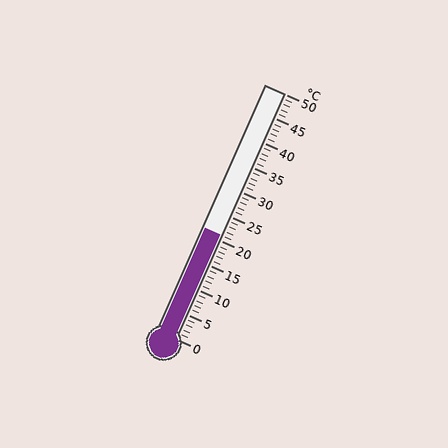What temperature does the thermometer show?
The thermometer shows approximately 21°C.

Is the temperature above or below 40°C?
The temperature is below 40°C.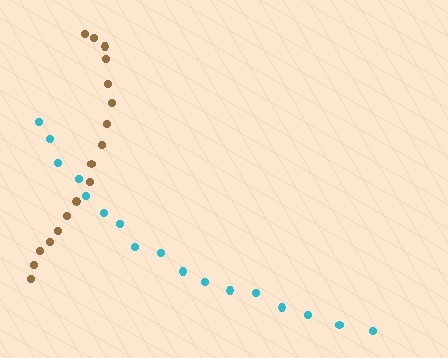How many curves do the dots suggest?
There are 2 distinct paths.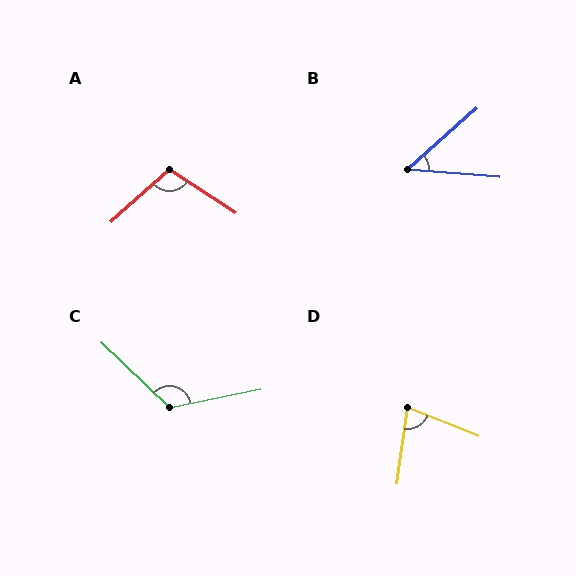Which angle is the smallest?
B, at approximately 47 degrees.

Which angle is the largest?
C, at approximately 125 degrees.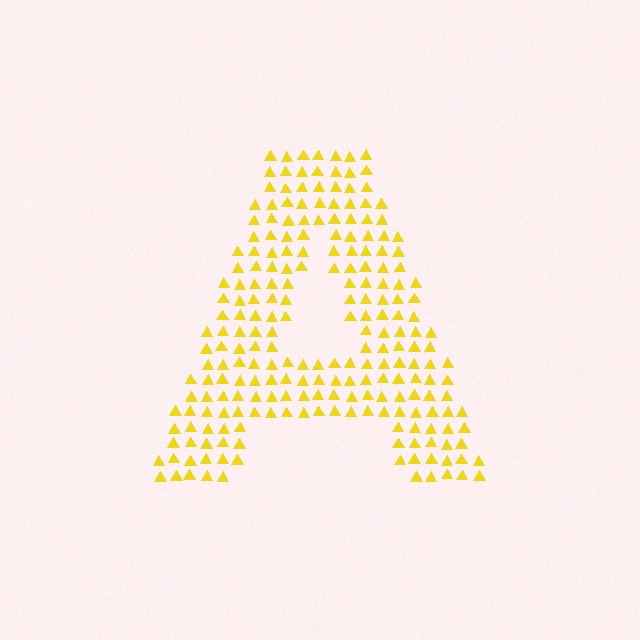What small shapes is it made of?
It is made of small triangles.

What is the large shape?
The large shape is the letter A.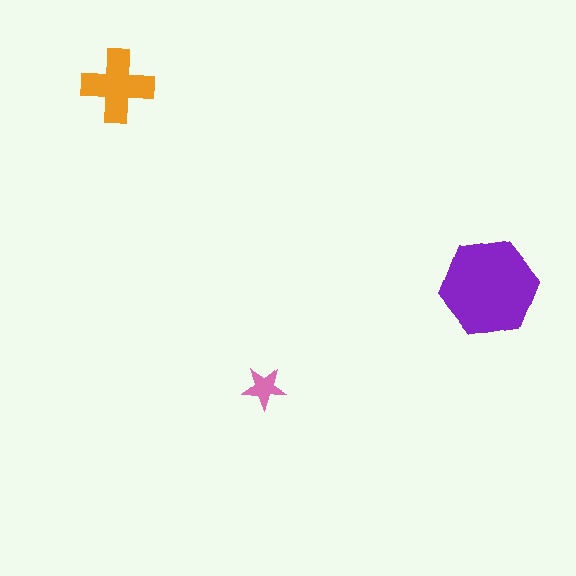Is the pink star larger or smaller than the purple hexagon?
Smaller.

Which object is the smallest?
The pink star.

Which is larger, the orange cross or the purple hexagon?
The purple hexagon.